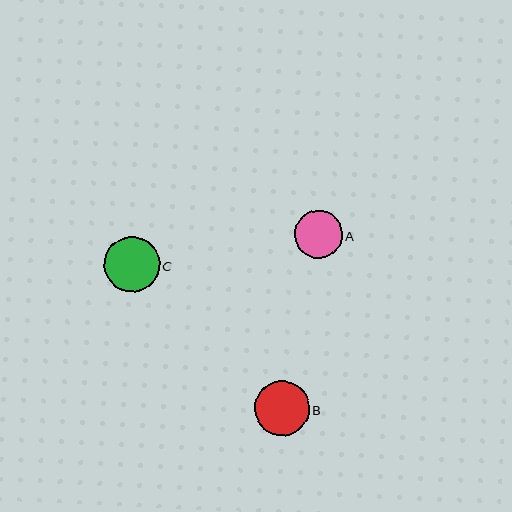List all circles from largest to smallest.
From largest to smallest: C, B, A.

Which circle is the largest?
Circle C is the largest with a size of approximately 55 pixels.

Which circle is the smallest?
Circle A is the smallest with a size of approximately 48 pixels.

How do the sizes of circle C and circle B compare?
Circle C and circle B are approximately the same size.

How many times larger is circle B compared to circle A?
Circle B is approximately 1.1 times the size of circle A.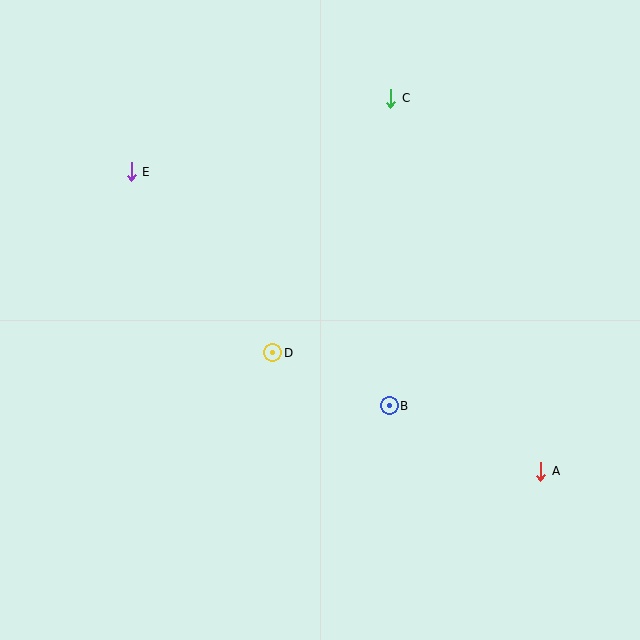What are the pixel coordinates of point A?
Point A is at (541, 471).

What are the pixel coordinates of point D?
Point D is at (273, 353).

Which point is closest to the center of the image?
Point D at (273, 353) is closest to the center.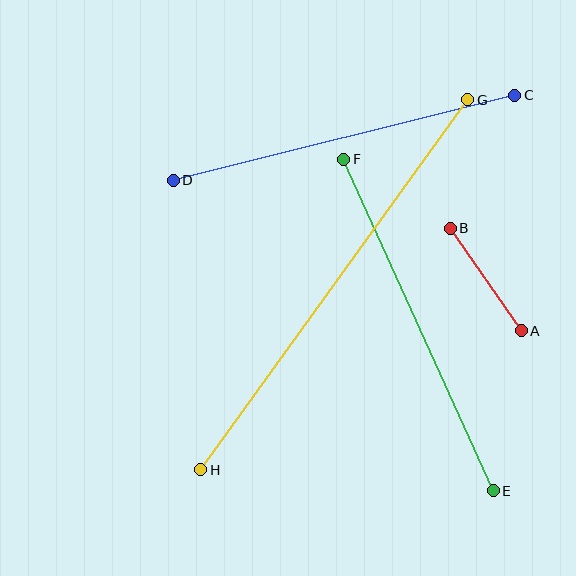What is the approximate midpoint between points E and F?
The midpoint is at approximately (418, 325) pixels.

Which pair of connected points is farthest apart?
Points G and H are farthest apart.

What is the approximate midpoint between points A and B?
The midpoint is at approximately (486, 279) pixels.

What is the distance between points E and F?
The distance is approximately 363 pixels.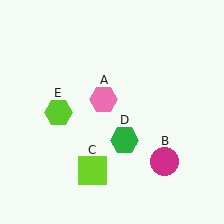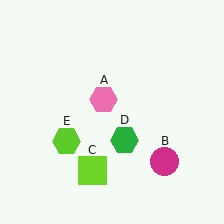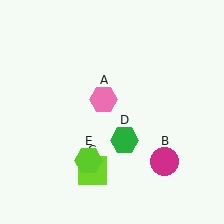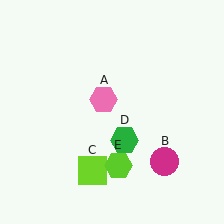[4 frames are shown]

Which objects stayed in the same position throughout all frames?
Pink hexagon (object A) and magenta circle (object B) and lime square (object C) and green hexagon (object D) remained stationary.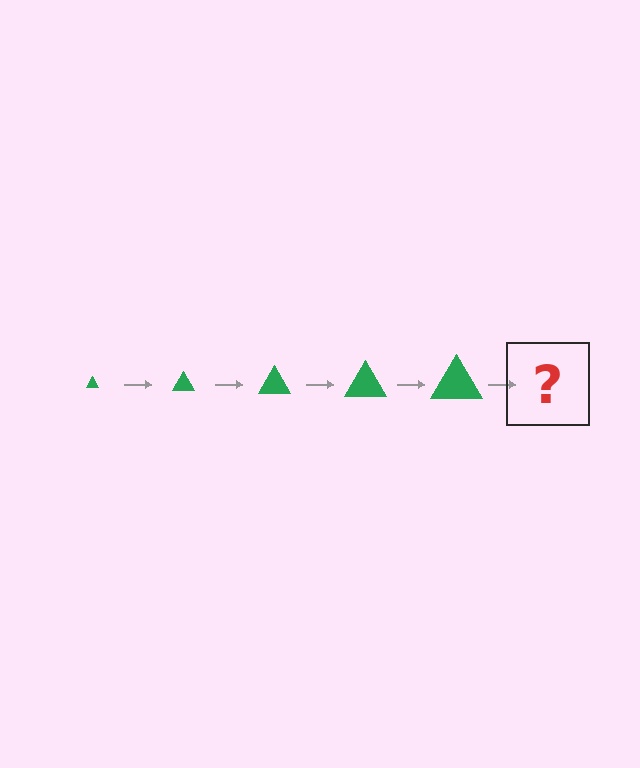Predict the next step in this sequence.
The next step is a green triangle, larger than the previous one.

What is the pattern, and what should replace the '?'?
The pattern is that the triangle gets progressively larger each step. The '?' should be a green triangle, larger than the previous one.